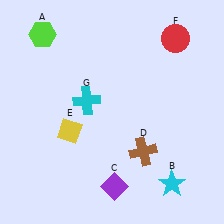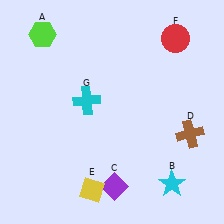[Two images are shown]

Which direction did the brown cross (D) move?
The brown cross (D) moved right.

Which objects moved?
The objects that moved are: the brown cross (D), the yellow diamond (E).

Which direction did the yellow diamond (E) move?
The yellow diamond (E) moved down.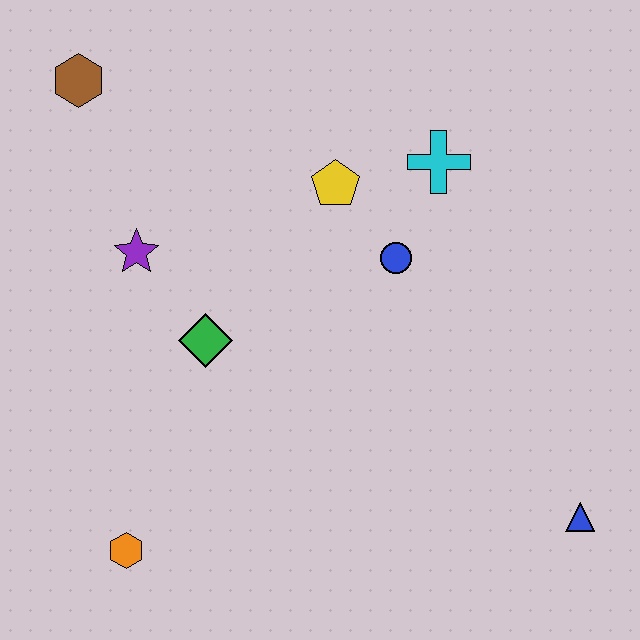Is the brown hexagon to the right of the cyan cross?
No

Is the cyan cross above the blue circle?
Yes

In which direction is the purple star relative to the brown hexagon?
The purple star is below the brown hexagon.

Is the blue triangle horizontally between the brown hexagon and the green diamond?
No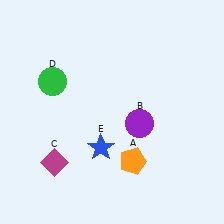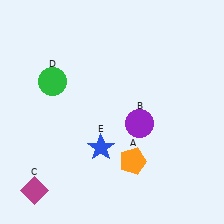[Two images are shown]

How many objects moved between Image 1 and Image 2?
1 object moved between the two images.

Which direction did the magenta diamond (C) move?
The magenta diamond (C) moved down.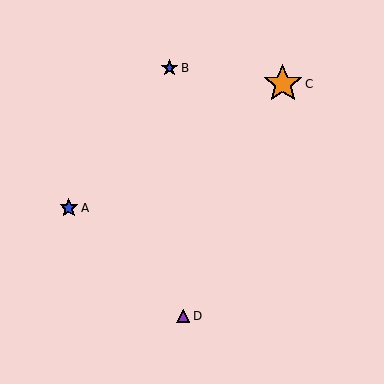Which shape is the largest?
The orange star (labeled C) is the largest.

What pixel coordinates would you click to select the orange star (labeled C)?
Click at (283, 84) to select the orange star C.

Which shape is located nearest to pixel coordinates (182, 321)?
The purple triangle (labeled D) at (183, 316) is nearest to that location.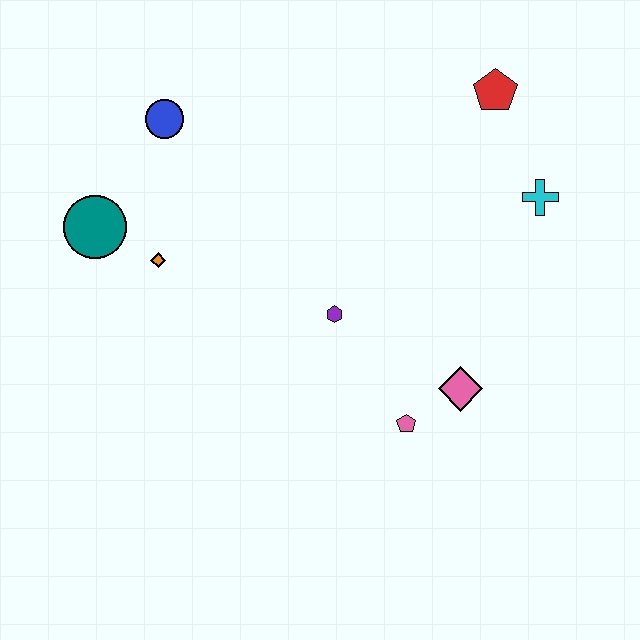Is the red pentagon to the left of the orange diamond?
No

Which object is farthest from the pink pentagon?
The blue circle is farthest from the pink pentagon.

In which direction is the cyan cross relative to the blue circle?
The cyan cross is to the right of the blue circle.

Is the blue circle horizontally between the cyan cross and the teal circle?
Yes